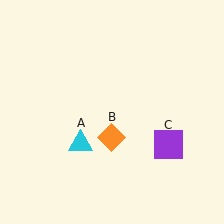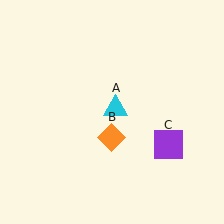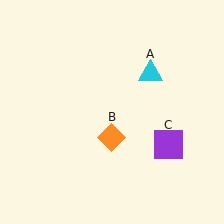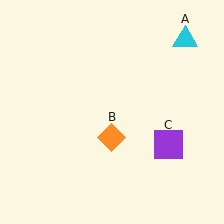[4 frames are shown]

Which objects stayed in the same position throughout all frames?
Orange diamond (object B) and purple square (object C) remained stationary.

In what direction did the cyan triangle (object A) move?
The cyan triangle (object A) moved up and to the right.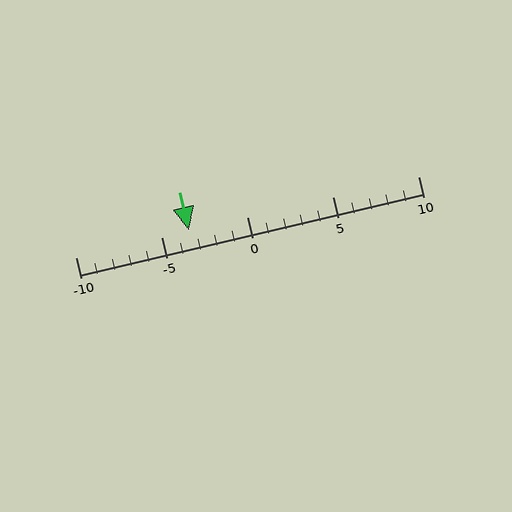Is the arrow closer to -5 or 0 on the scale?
The arrow is closer to -5.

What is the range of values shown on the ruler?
The ruler shows values from -10 to 10.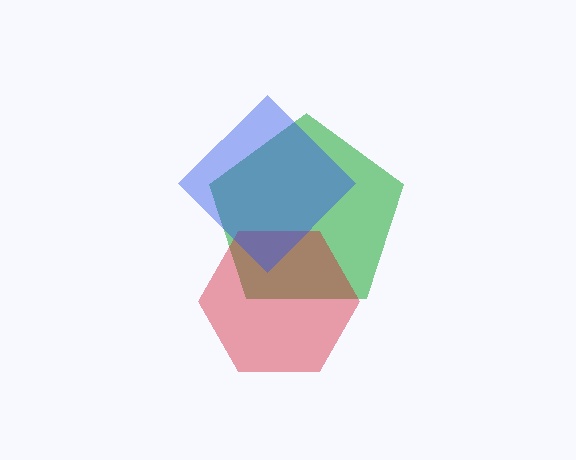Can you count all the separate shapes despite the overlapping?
Yes, there are 3 separate shapes.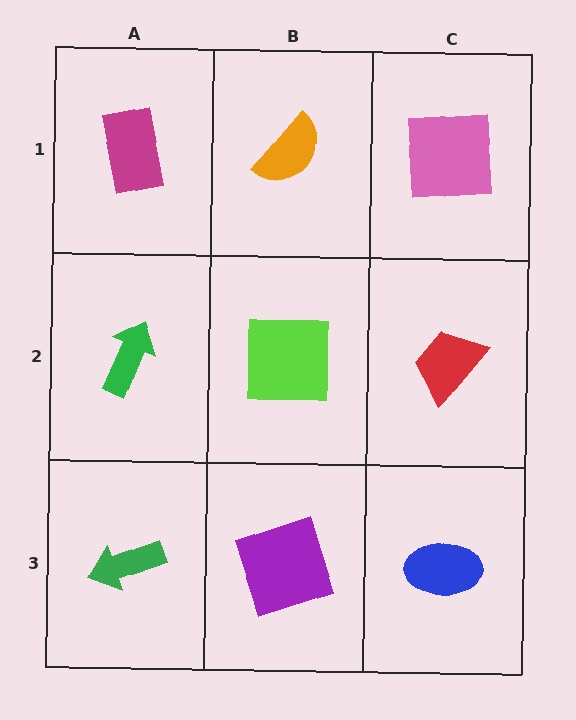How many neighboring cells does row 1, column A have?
2.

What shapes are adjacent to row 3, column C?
A red trapezoid (row 2, column C), a purple square (row 3, column B).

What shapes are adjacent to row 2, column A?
A magenta rectangle (row 1, column A), a green arrow (row 3, column A), a lime square (row 2, column B).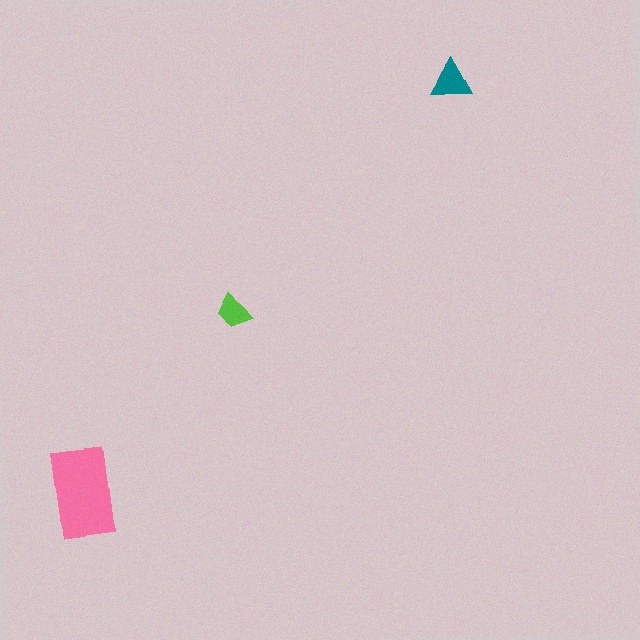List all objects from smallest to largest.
The lime trapezoid, the teal triangle, the pink rectangle.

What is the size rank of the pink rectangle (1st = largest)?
1st.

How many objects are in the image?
There are 3 objects in the image.